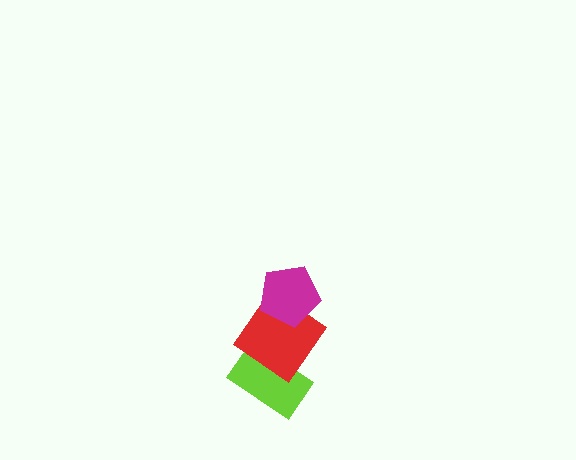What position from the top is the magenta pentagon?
The magenta pentagon is 1st from the top.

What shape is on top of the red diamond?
The magenta pentagon is on top of the red diamond.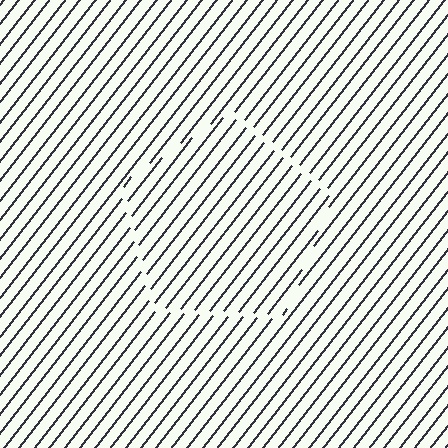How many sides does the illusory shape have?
5 sides — the line-ends trace a pentagon.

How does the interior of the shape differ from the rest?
The interior of the shape contains the same grating, shifted by half a period — the contour is defined by the phase discontinuity where line-ends from the inner and outer gratings abut.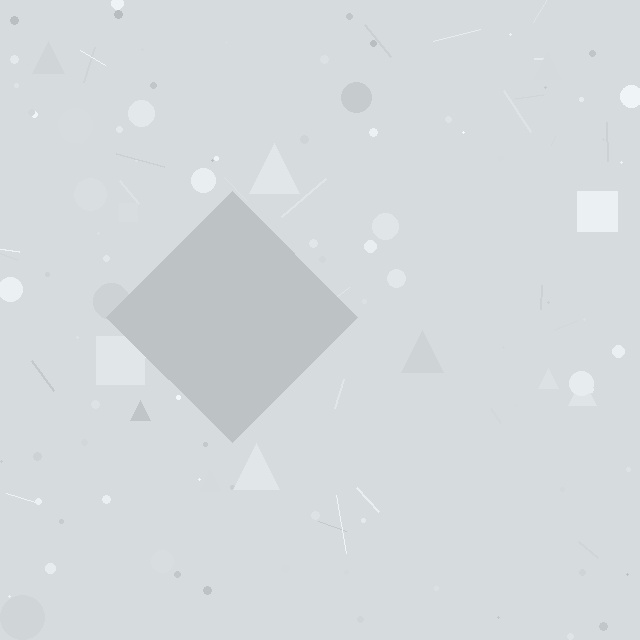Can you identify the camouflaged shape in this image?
The camouflaged shape is a diamond.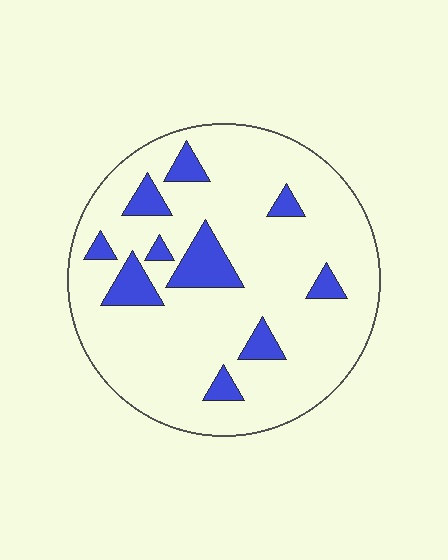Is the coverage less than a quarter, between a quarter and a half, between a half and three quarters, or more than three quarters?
Less than a quarter.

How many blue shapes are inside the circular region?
10.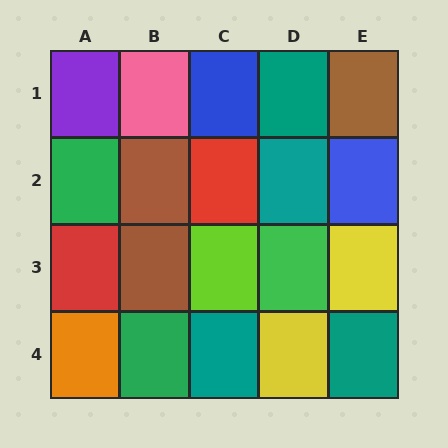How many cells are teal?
4 cells are teal.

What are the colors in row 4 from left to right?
Orange, green, teal, yellow, teal.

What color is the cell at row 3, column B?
Brown.